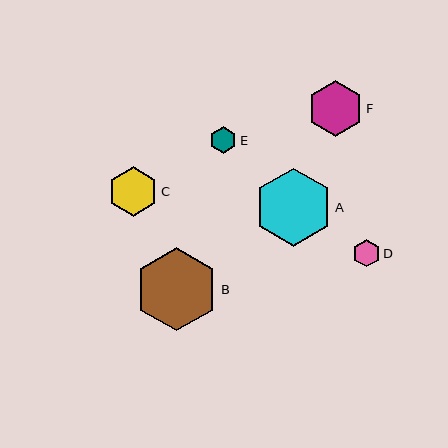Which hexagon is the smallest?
Hexagon E is the smallest with a size of approximately 26 pixels.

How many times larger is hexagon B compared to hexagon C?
Hexagon B is approximately 1.7 times the size of hexagon C.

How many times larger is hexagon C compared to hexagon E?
Hexagon C is approximately 1.9 times the size of hexagon E.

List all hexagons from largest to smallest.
From largest to smallest: B, A, F, C, D, E.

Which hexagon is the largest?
Hexagon B is the largest with a size of approximately 83 pixels.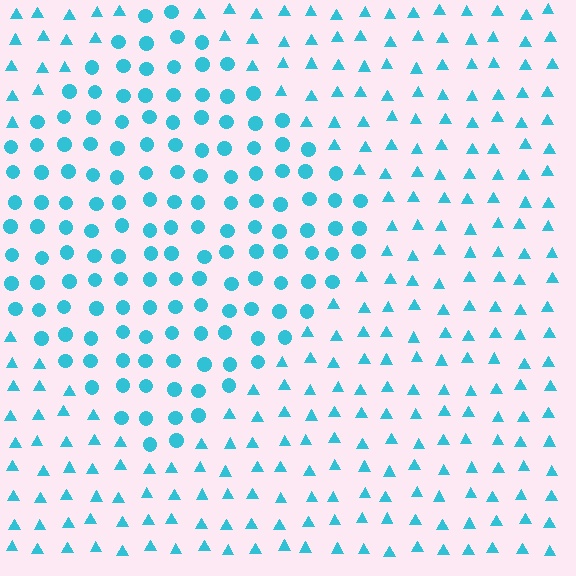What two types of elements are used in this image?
The image uses circles inside the diamond region and triangles outside it.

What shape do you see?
I see a diamond.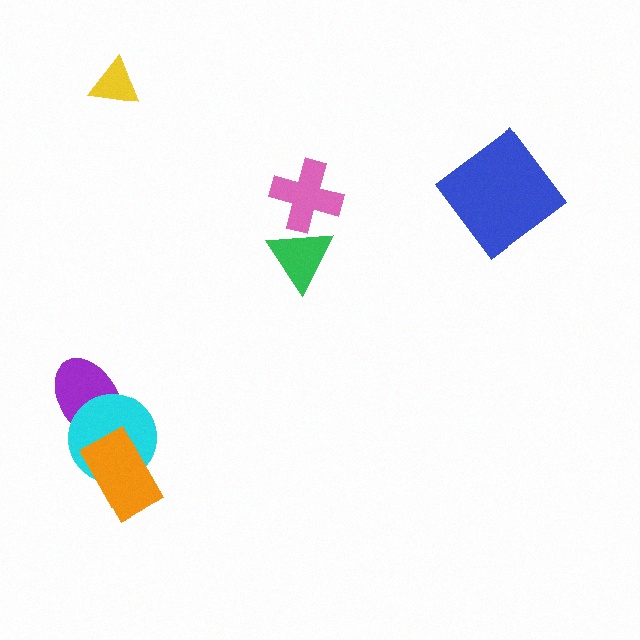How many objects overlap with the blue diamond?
0 objects overlap with the blue diamond.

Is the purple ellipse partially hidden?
Yes, it is partially covered by another shape.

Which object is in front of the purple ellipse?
The cyan circle is in front of the purple ellipse.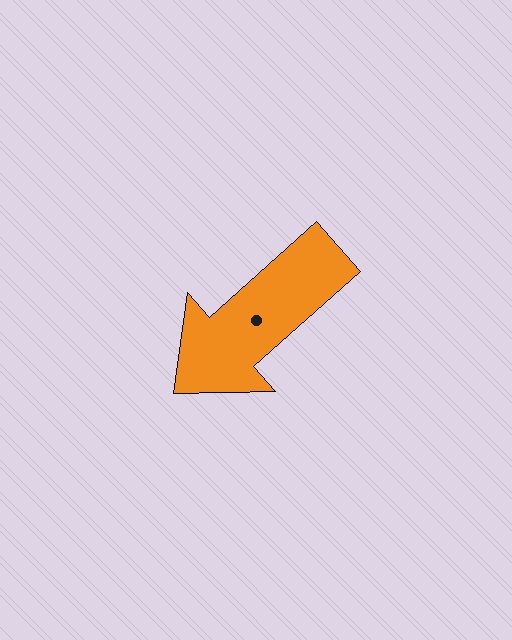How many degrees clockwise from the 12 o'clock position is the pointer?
Approximately 228 degrees.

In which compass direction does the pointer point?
Southwest.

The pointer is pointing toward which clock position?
Roughly 8 o'clock.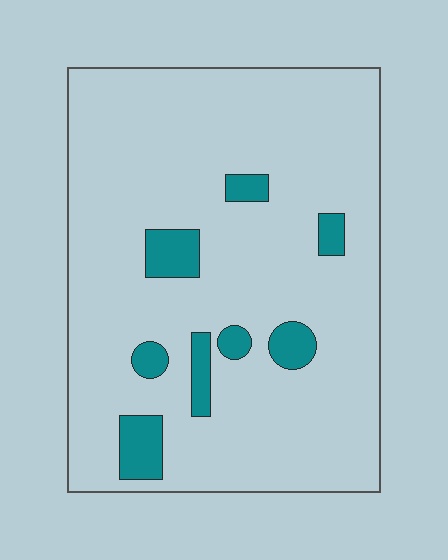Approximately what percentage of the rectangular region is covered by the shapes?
Approximately 10%.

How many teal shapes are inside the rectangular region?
8.